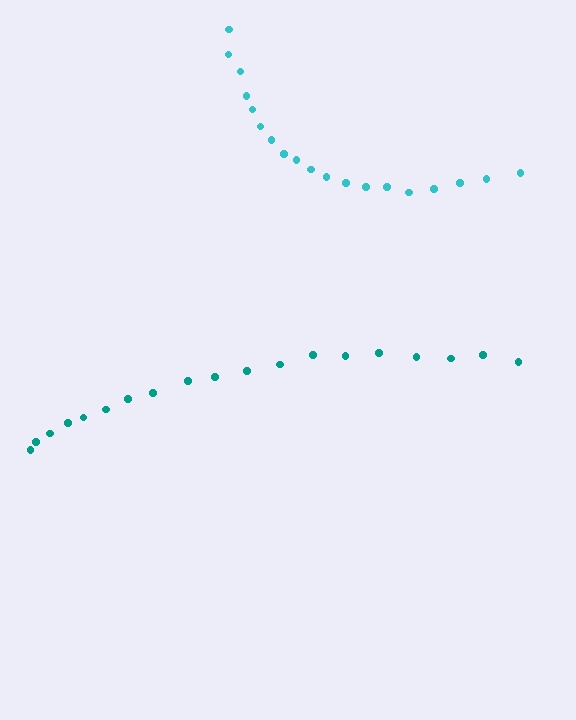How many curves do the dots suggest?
There are 2 distinct paths.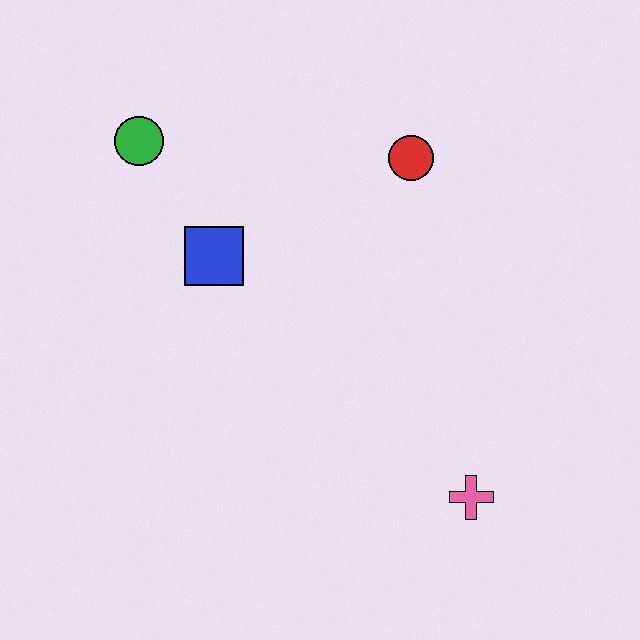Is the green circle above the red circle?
Yes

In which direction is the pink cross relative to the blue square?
The pink cross is to the right of the blue square.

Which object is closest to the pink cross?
The red circle is closest to the pink cross.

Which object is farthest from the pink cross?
The green circle is farthest from the pink cross.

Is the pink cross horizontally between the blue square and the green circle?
No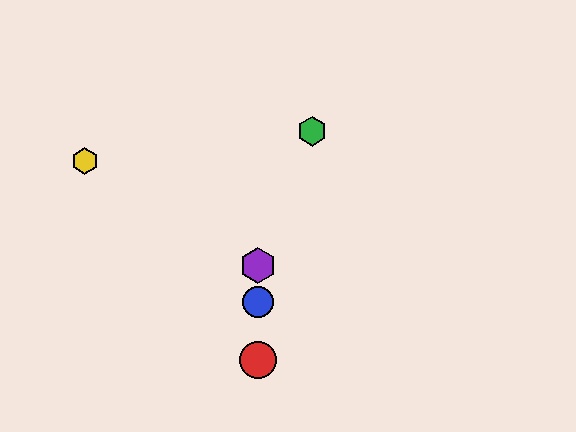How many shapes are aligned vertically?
3 shapes (the red circle, the blue circle, the purple hexagon) are aligned vertically.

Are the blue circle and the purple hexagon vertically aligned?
Yes, both are at x≈258.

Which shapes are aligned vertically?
The red circle, the blue circle, the purple hexagon are aligned vertically.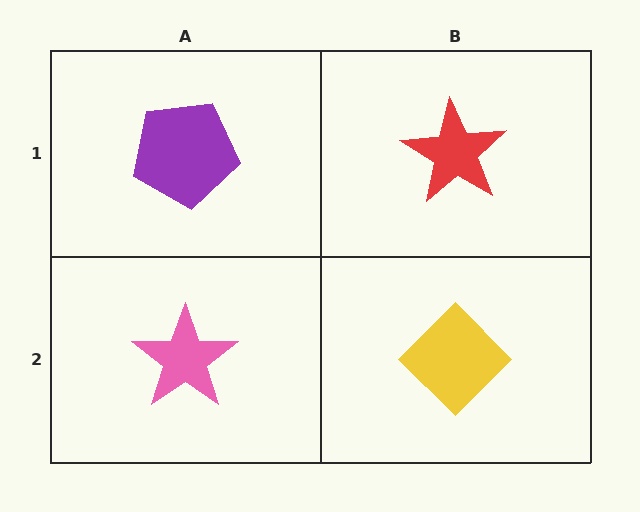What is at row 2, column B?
A yellow diamond.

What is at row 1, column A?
A purple pentagon.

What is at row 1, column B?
A red star.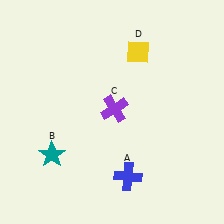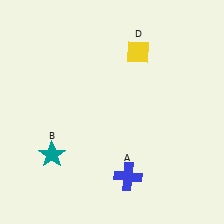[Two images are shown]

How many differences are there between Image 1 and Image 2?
There is 1 difference between the two images.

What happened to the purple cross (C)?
The purple cross (C) was removed in Image 2. It was in the top-right area of Image 1.